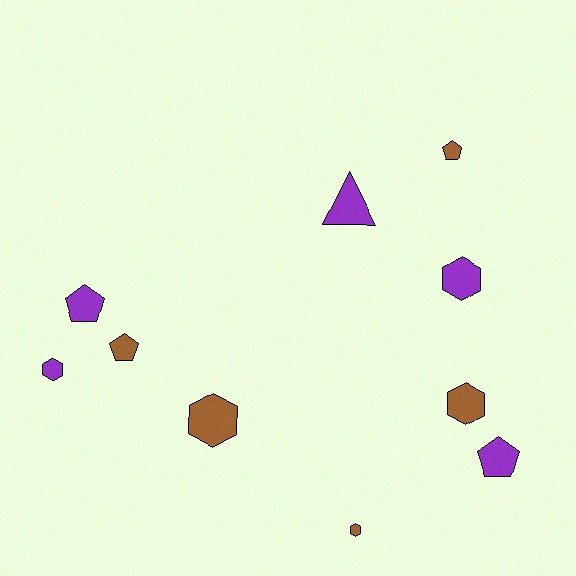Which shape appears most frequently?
Hexagon, with 5 objects.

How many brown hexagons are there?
There are 3 brown hexagons.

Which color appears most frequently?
Brown, with 5 objects.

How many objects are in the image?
There are 10 objects.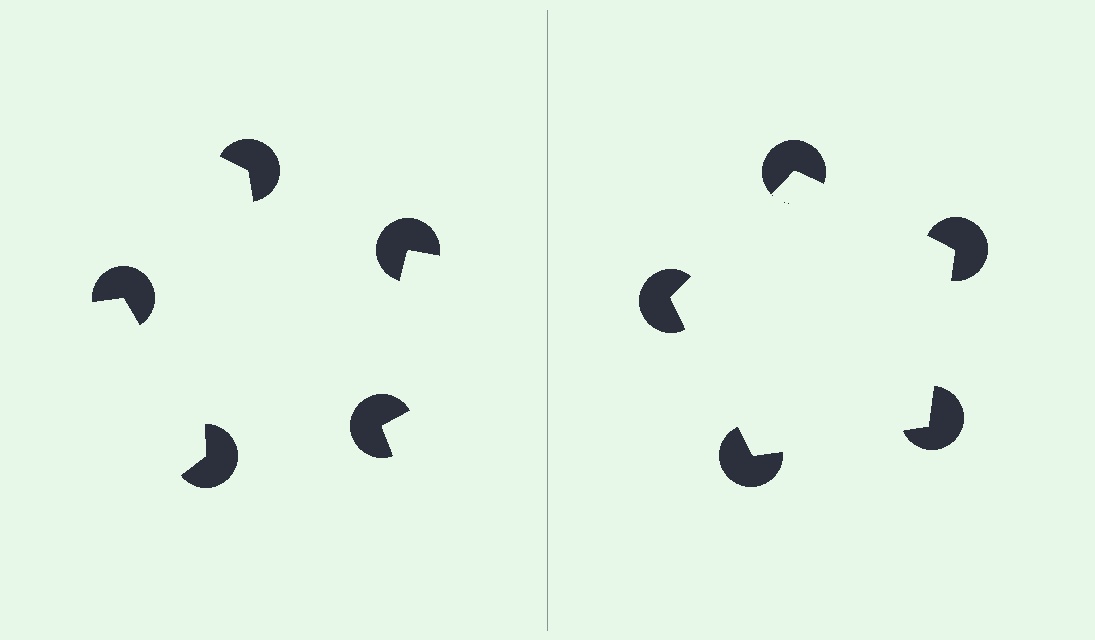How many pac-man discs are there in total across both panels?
10 — 5 on each side.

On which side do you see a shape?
An illusory pentagon appears on the right side. On the left side the wedge cuts are rotated, so no coherent shape forms.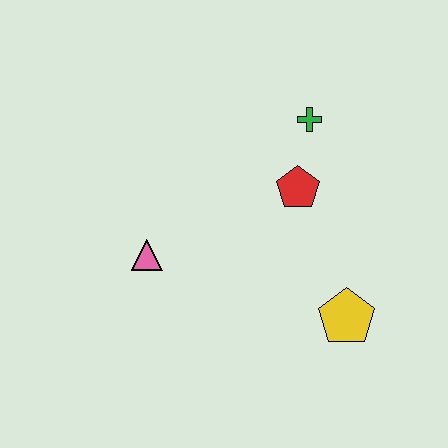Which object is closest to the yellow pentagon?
The red pentagon is closest to the yellow pentagon.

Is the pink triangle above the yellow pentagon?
Yes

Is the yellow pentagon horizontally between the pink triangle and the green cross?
No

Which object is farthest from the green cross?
The pink triangle is farthest from the green cross.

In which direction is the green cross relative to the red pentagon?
The green cross is above the red pentagon.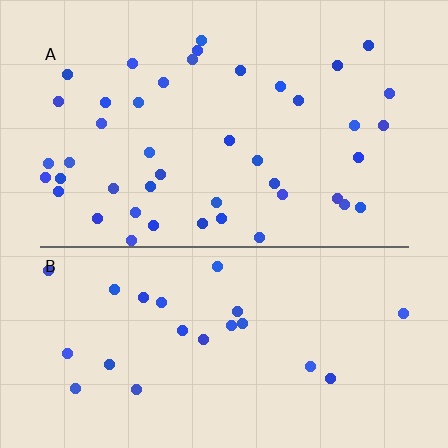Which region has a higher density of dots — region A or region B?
A (the top).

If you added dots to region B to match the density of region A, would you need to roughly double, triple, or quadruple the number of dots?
Approximately double.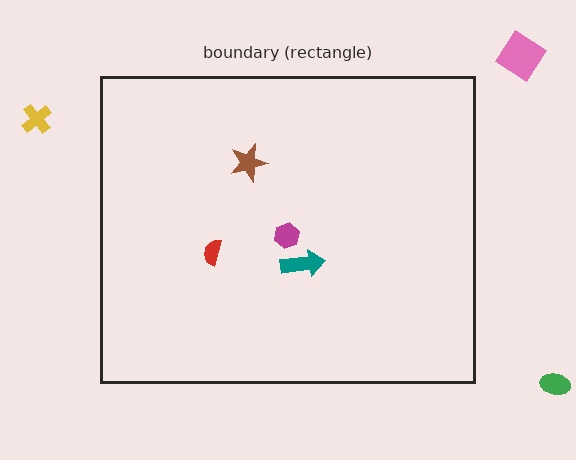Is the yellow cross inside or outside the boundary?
Outside.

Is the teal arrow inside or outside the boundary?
Inside.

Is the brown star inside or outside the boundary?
Inside.